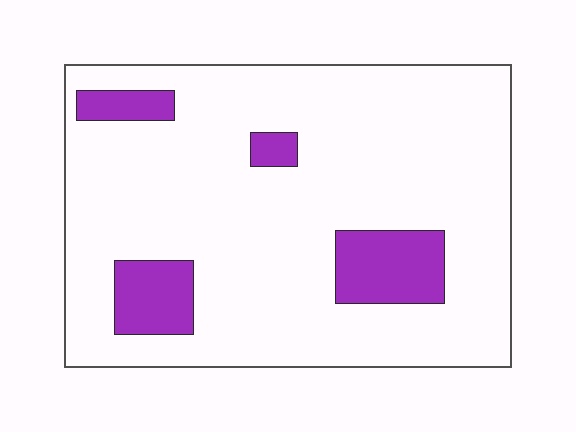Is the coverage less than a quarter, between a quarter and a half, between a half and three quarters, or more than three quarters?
Less than a quarter.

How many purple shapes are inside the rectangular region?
4.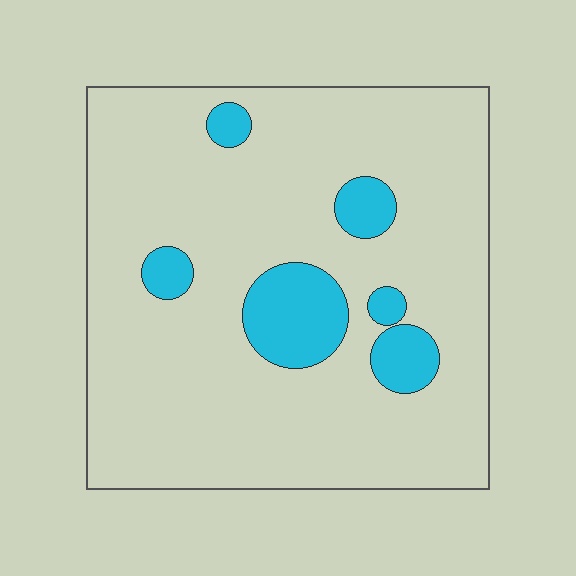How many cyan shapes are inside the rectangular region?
6.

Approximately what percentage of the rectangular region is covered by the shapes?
Approximately 15%.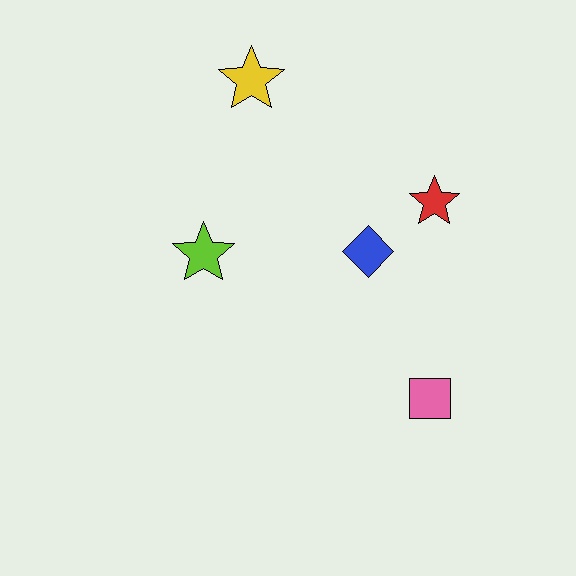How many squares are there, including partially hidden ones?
There is 1 square.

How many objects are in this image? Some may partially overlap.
There are 5 objects.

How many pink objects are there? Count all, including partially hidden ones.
There is 1 pink object.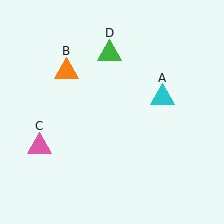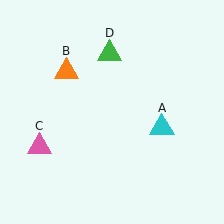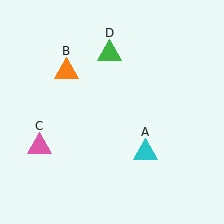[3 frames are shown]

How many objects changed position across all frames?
1 object changed position: cyan triangle (object A).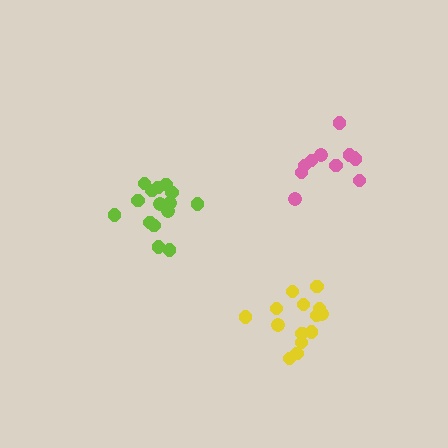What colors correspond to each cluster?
The clusters are colored: pink, yellow, lime.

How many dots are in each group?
Group 1: 11 dots, Group 2: 14 dots, Group 3: 16 dots (41 total).